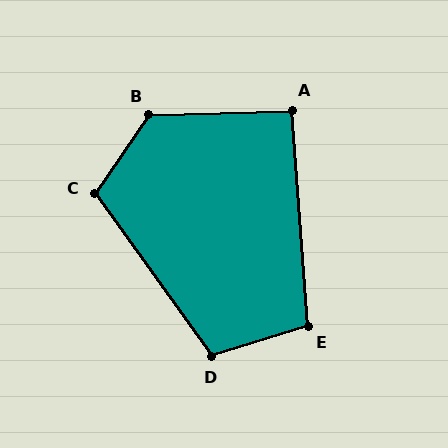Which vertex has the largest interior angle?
B, at approximately 126 degrees.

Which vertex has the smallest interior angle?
A, at approximately 92 degrees.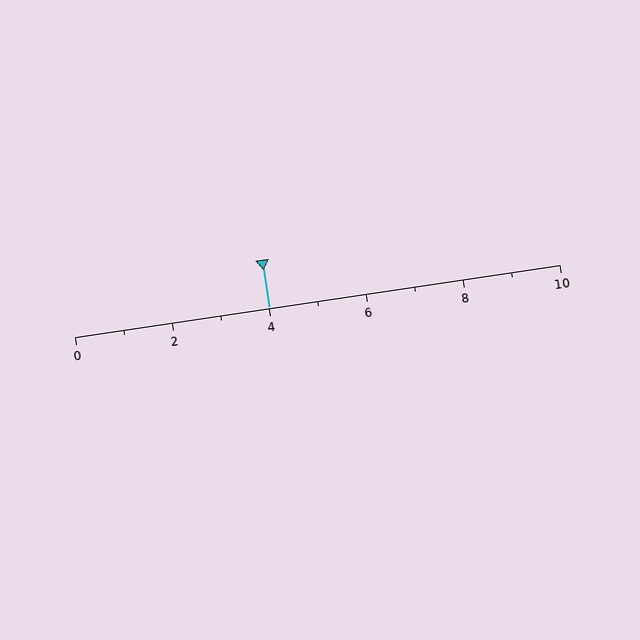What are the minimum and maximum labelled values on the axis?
The axis runs from 0 to 10.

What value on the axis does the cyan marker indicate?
The marker indicates approximately 4.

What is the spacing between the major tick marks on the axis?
The major ticks are spaced 2 apart.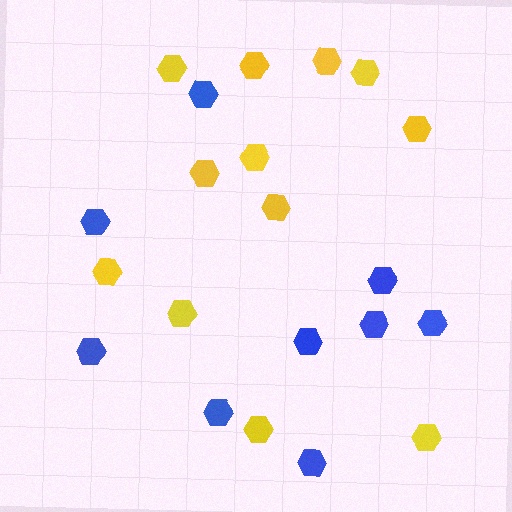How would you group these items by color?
There are 2 groups: one group of yellow hexagons (12) and one group of blue hexagons (9).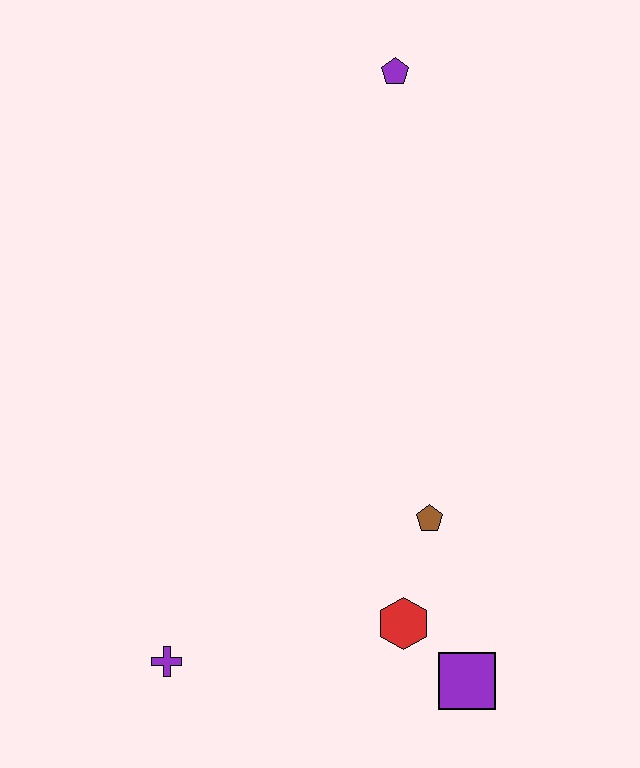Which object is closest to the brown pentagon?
The red hexagon is closest to the brown pentagon.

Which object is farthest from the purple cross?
The purple pentagon is farthest from the purple cross.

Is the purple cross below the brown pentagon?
Yes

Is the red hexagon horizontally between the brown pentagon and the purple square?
No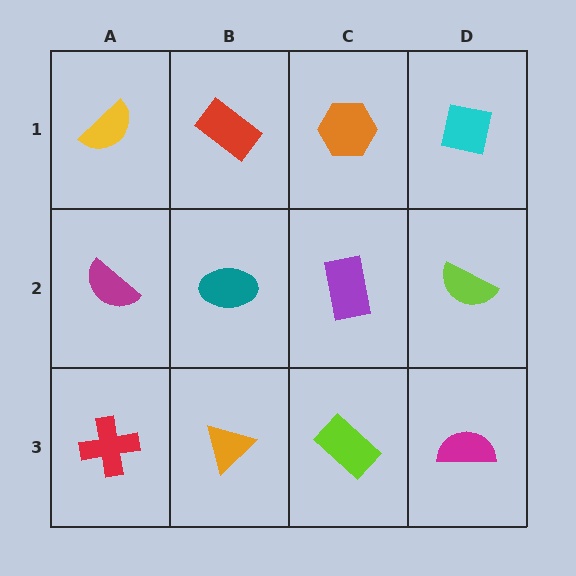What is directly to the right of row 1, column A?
A red rectangle.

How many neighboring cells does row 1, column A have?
2.